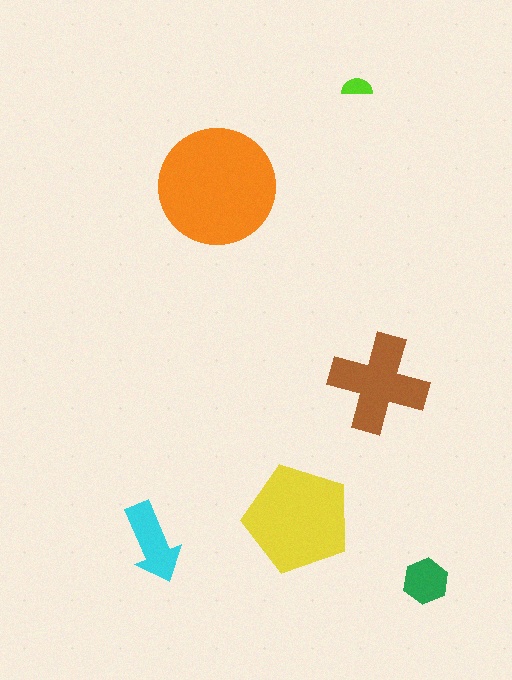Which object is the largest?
The orange circle.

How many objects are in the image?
There are 6 objects in the image.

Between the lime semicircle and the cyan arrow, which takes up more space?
The cyan arrow.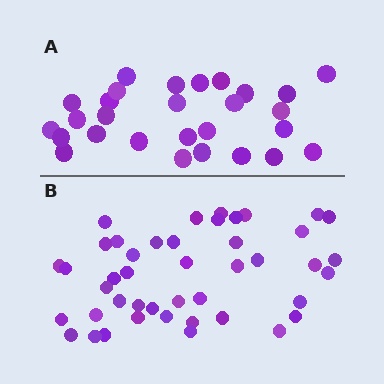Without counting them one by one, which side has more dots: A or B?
Region B (the bottom region) has more dots.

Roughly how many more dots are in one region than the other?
Region B has approximately 15 more dots than region A.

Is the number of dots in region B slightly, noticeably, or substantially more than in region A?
Region B has substantially more. The ratio is roughly 1.6 to 1.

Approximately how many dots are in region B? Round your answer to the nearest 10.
About 40 dots. (The exact count is 44, which rounds to 40.)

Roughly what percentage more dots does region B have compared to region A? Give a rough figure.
About 55% more.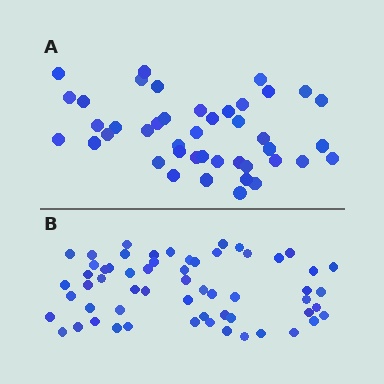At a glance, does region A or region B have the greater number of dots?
Region B (the bottom region) has more dots.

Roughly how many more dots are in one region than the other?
Region B has approximately 15 more dots than region A.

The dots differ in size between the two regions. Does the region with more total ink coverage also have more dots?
No. Region A has more total ink coverage because its dots are larger, but region B actually contains more individual dots. Total area can be misleading — the number of items is what matters here.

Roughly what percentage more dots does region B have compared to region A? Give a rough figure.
About 35% more.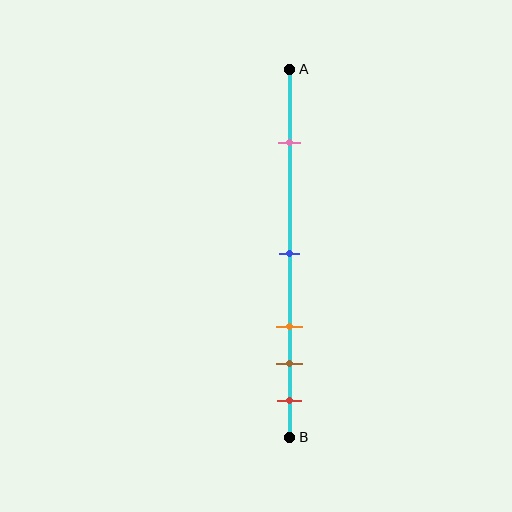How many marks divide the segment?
There are 5 marks dividing the segment.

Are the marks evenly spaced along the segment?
No, the marks are not evenly spaced.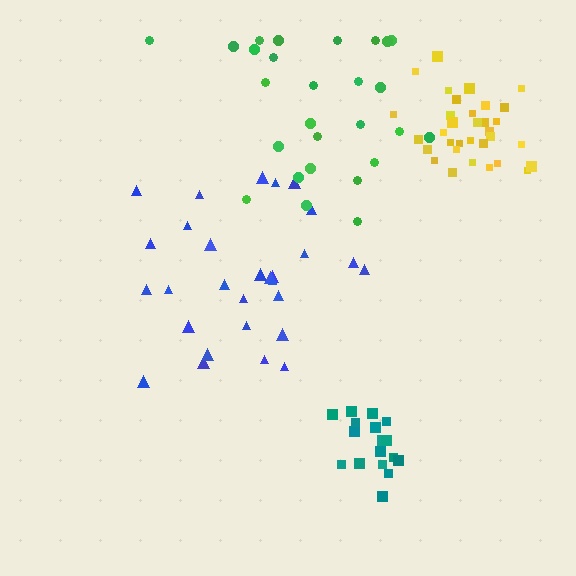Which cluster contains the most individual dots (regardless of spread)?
Yellow (33).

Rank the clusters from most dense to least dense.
teal, yellow, green, blue.